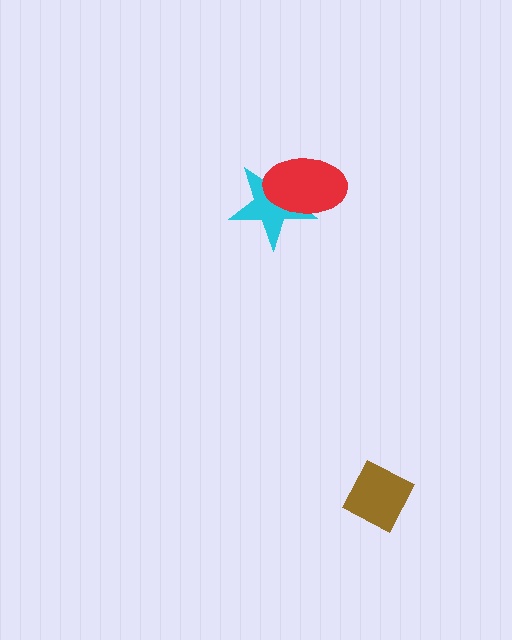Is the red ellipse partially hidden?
No, no other shape covers it.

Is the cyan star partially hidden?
Yes, it is partially covered by another shape.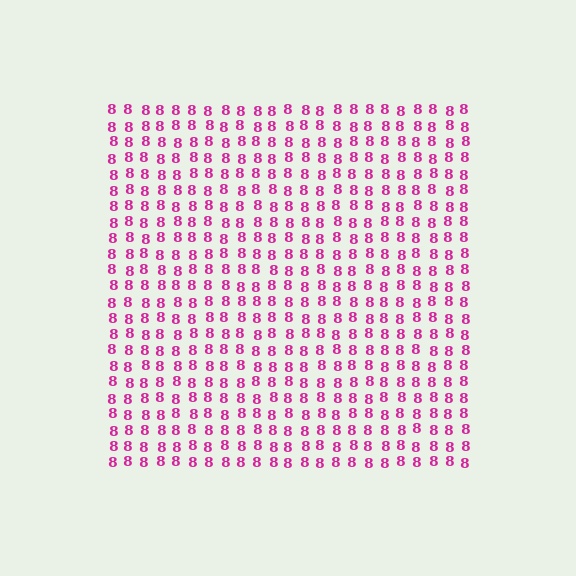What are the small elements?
The small elements are digit 8's.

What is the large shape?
The large shape is a square.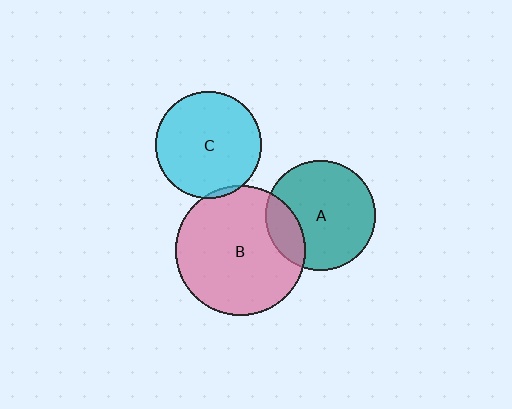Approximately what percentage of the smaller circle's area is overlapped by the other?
Approximately 20%.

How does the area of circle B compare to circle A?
Approximately 1.4 times.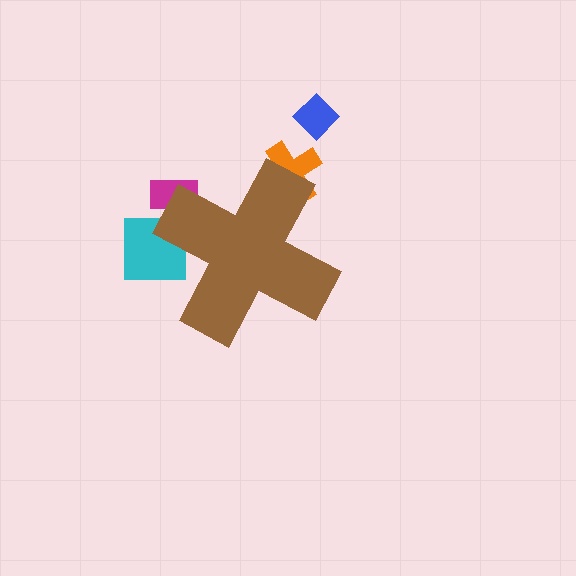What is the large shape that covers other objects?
A brown cross.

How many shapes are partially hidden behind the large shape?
3 shapes are partially hidden.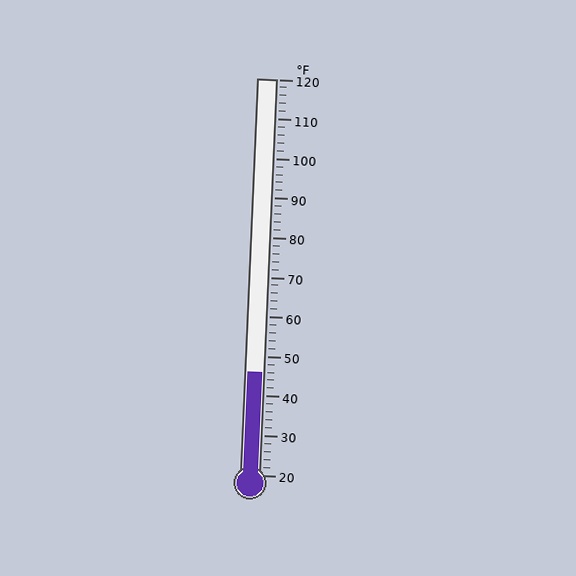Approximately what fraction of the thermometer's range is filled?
The thermometer is filled to approximately 25% of its range.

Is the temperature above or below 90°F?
The temperature is below 90°F.